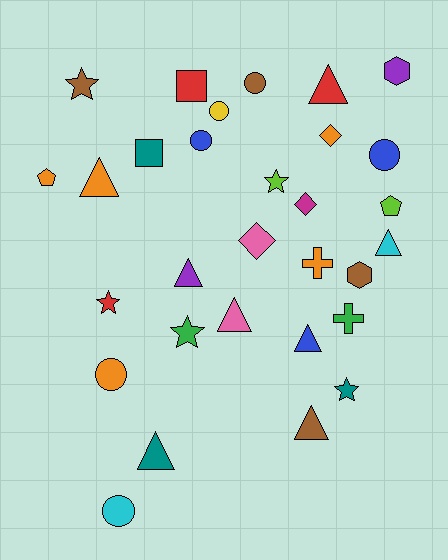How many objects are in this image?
There are 30 objects.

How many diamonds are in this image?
There are 3 diamonds.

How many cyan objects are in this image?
There are 2 cyan objects.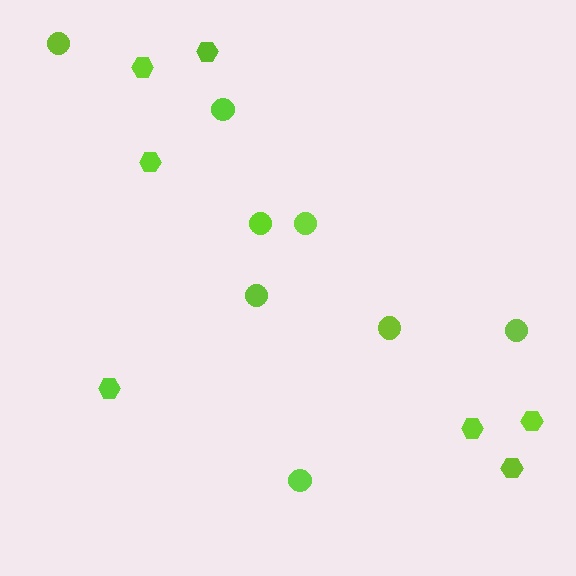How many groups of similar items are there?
There are 2 groups: one group of circles (8) and one group of hexagons (7).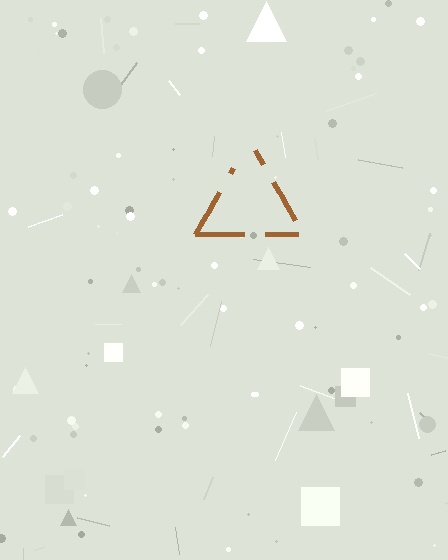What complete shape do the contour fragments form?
The contour fragments form a triangle.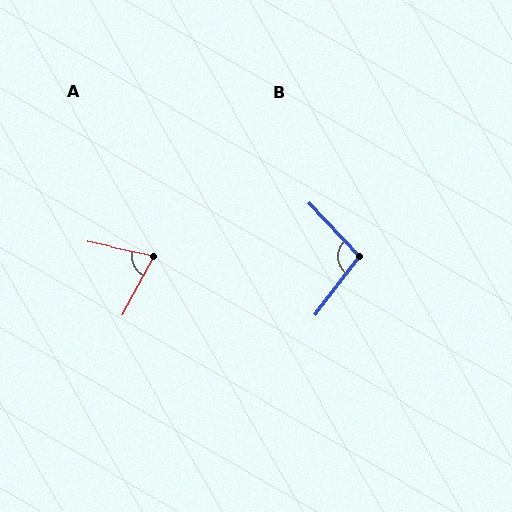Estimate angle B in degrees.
Approximately 99 degrees.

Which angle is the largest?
B, at approximately 99 degrees.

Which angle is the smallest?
A, at approximately 73 degrees.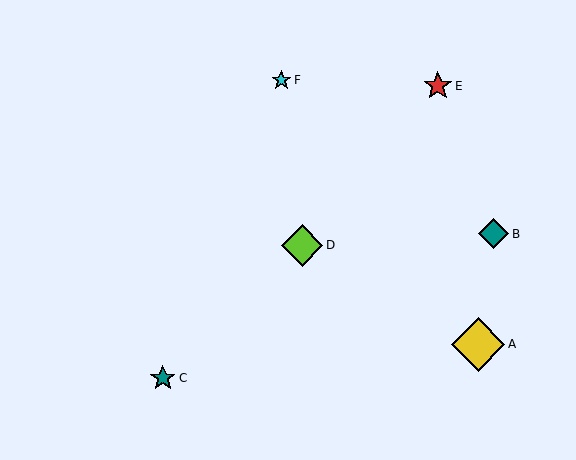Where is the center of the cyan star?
The center of the cyan star is at (281, 80).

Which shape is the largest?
The yellow diamond (labeled A) is the largest.